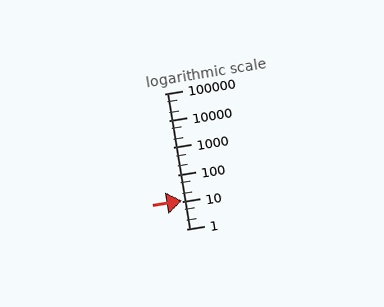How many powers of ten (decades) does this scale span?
The scale spans 5 decades, from 1 to 100000.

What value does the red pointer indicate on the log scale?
The pointer indicates approximately 11.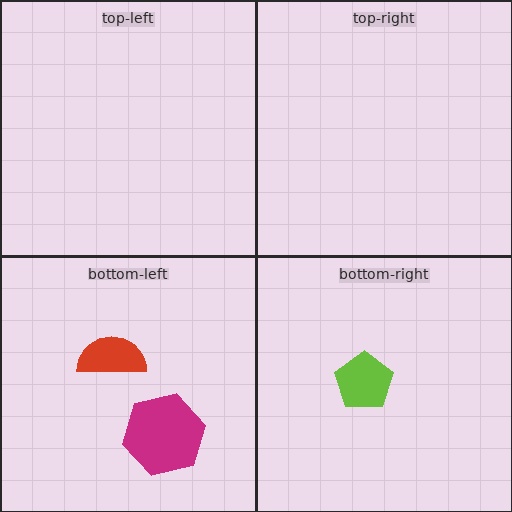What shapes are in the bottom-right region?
The lime pentagon.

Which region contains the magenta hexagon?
The bottom-left region.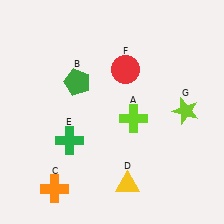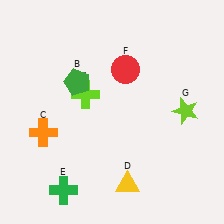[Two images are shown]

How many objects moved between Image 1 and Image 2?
3 objects moved between the two images.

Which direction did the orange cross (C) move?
The orange cross (C) moved up.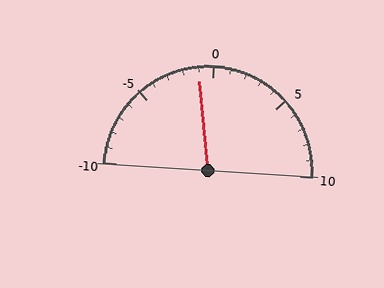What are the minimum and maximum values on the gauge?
The gauge ranges from -10 to 10.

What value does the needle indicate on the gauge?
The needle indicates approximately -1.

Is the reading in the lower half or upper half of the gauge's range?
The reading is in the lower half of the range (-10 to 10).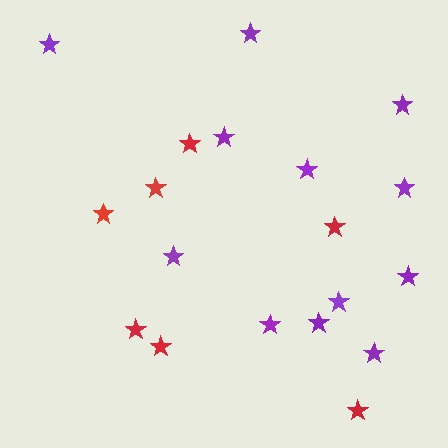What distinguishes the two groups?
There are 2 groups: one group of purple stars (12) and one group of red stars (7).